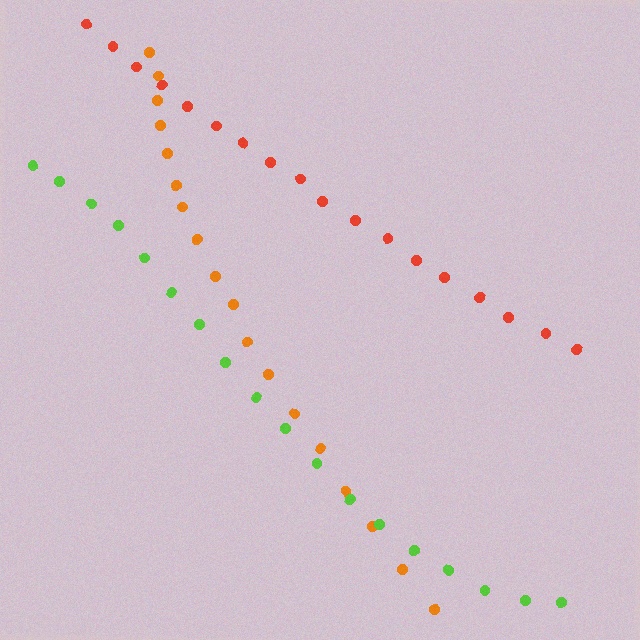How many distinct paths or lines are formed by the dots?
There are 3 distinct paths.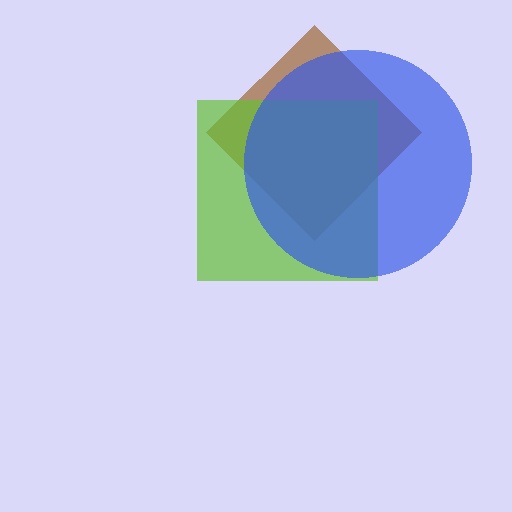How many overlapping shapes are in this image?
There are 3 overlapping shapes in the image.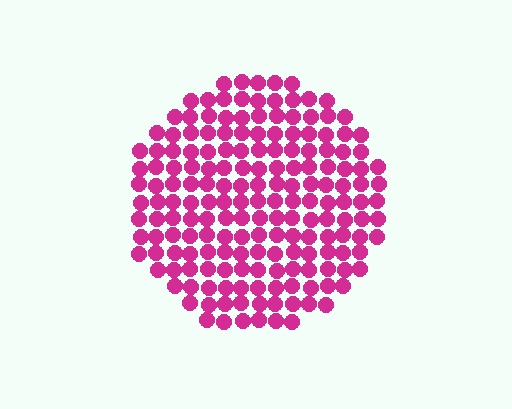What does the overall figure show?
The overall figure shows a circle.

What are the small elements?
The small elements are circles.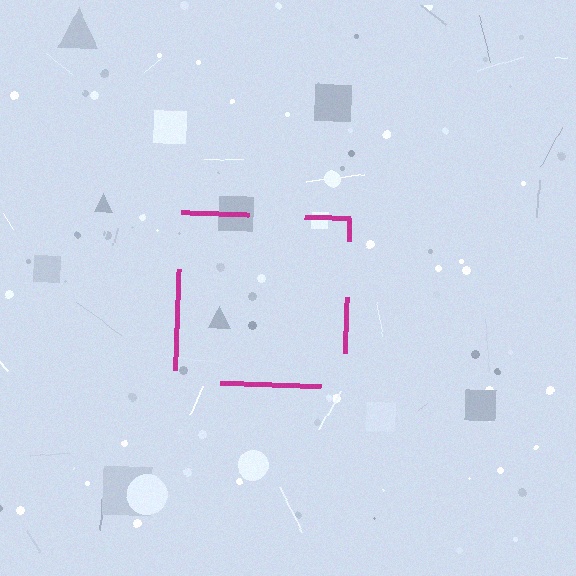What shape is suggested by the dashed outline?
The dashed outline suggests a square.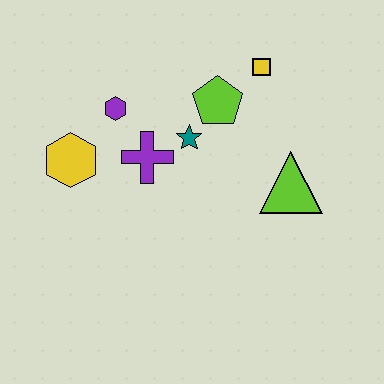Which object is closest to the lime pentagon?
The teal star is closest to the lime pentagon.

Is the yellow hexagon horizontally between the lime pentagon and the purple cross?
No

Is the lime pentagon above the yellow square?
No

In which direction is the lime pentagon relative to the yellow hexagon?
The lime pentagon is to the right of the yellow hexagon.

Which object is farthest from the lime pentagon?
The yellow hexagon is farthest from the lime pentagon.